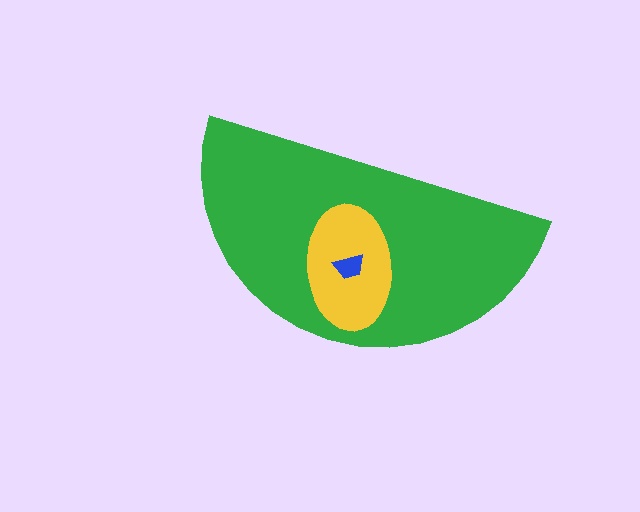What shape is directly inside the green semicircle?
The yellow ellipse.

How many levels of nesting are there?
3.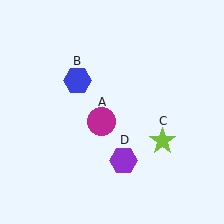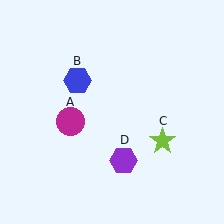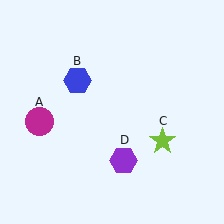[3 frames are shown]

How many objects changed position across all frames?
1 object changed position: magenta circle (object A).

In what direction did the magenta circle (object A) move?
The magenta circle (object A) moved left.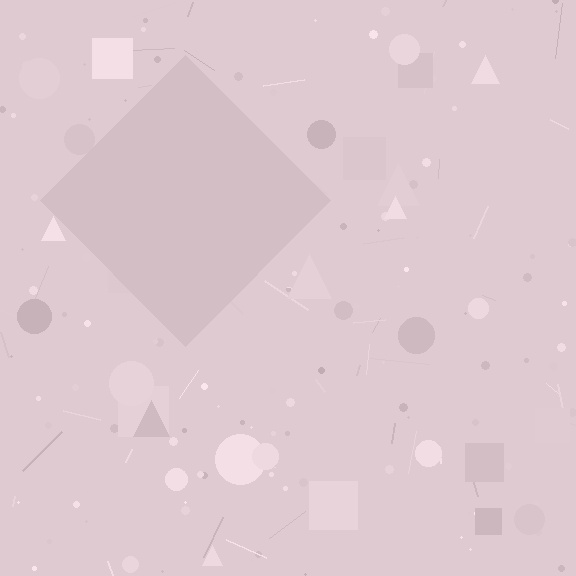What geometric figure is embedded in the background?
A diamond is embedded in the background.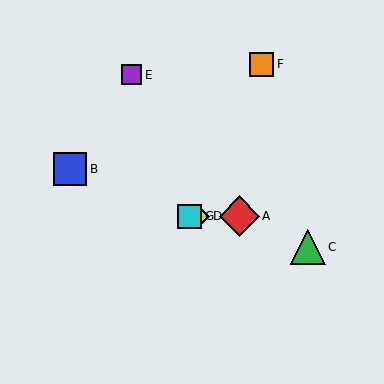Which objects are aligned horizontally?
Objects A, D, G are aligned horizontally.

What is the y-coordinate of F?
Object F is at y≈64.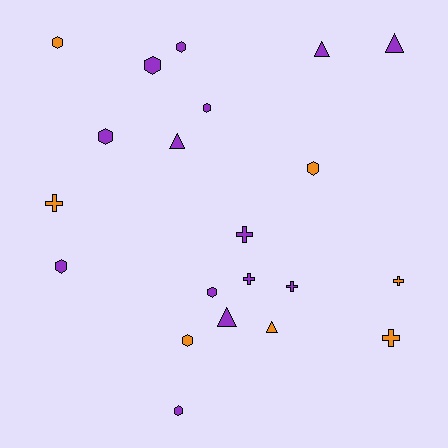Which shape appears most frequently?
Hexagon, with 10 objects.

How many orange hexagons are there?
There are 3 orange hexagons.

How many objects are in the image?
There are 21 objects.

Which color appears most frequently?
Purple, with 14 objects.